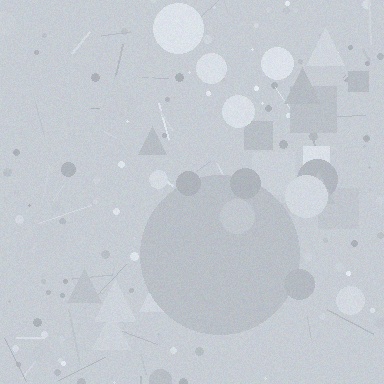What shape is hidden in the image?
A circle is hidden in the image.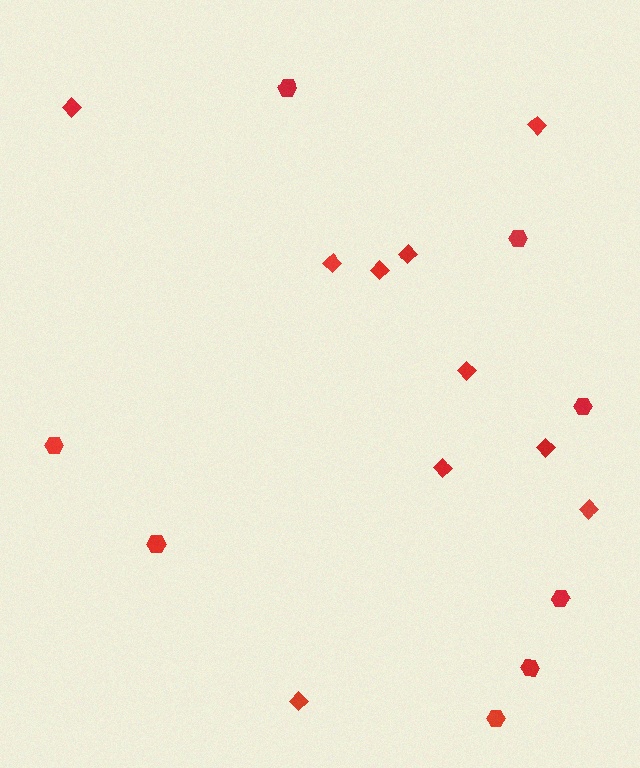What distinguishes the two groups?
There are 2 groups: one group of diamonds (10) and one group of hexagons (8).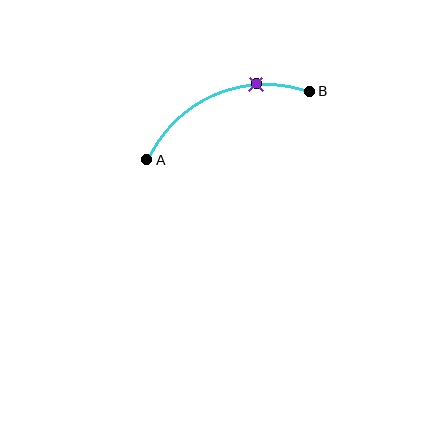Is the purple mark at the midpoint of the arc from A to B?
No. The purple mark lies on the arc but is closer to endpoint B. The arc midpoint would be at the point on the curve equidistant along the arc from both A and B.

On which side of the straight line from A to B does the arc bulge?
The arc bulges above the straight line connecting A and B.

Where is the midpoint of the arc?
The arc midpoint is the point on the curve farthest from the straight line joining A and B. It sits above that line.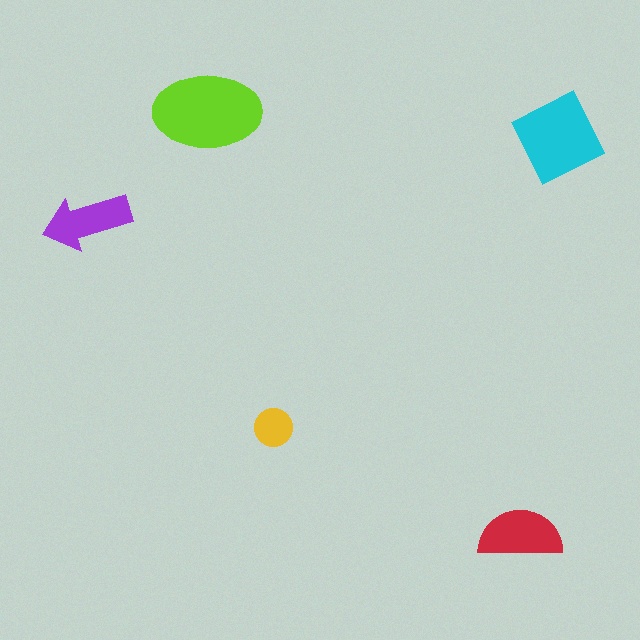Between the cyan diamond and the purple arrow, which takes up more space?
The cyan diamond.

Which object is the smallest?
The yellow circle.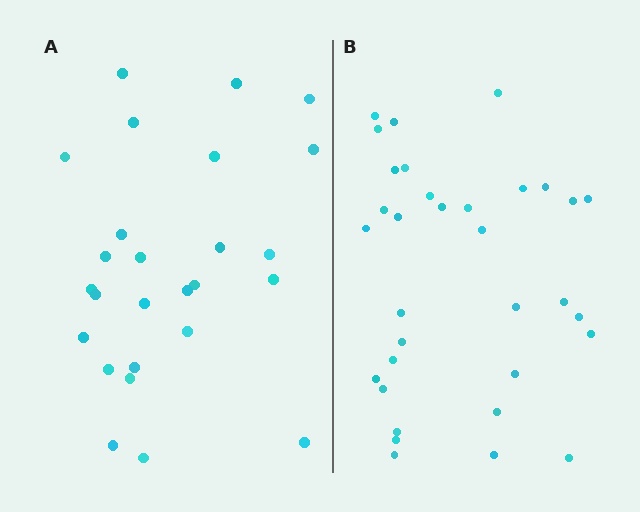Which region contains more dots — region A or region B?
Region B (the right region) has more dots.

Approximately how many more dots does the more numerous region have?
Region B has roughly 8 or so more dots than region A.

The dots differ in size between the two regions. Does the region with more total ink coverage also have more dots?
No. Region A has more total ink coverage because its dots are larger, but region B actually contains more individual dots. Total area can be misleading — the number of items is what matters here.